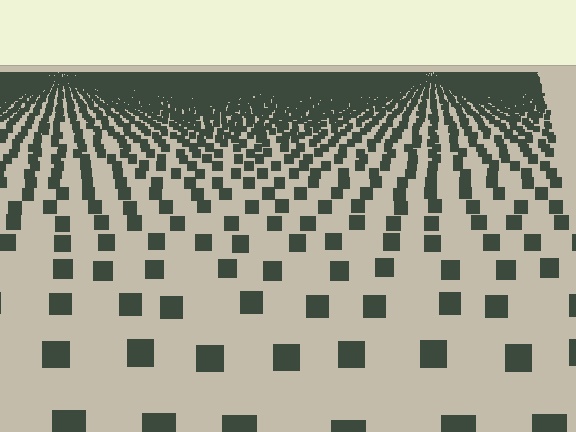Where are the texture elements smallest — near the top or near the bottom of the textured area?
Near the top.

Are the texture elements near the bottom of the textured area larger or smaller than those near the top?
Larger. Near the bottom, elements are closer to the viewer and appear at a bigger on-screen size.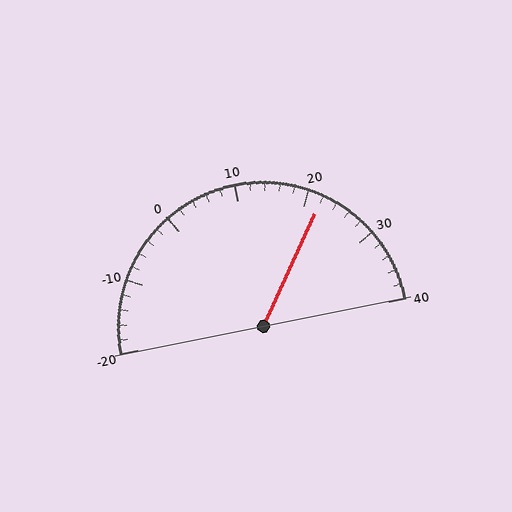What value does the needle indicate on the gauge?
The needle indicates approximately 22.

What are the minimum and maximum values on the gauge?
The gauge ranges from -20 to 40.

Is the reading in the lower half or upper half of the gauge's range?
The reading is in the upper half of the range (-20 to 40).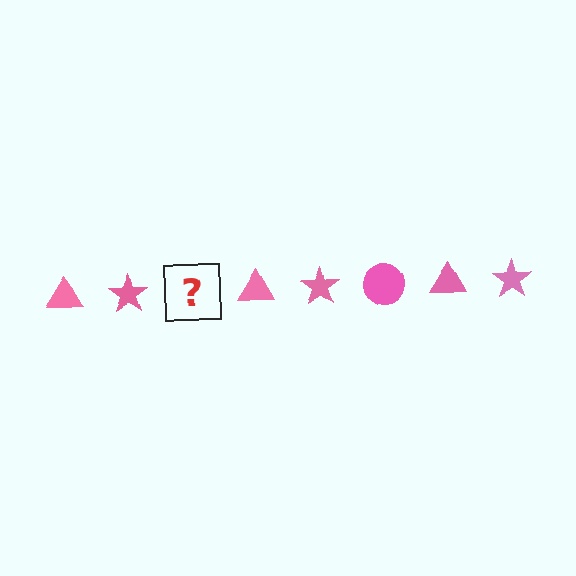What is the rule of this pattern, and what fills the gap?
The rule is that the pattern cycles through triangle, star, circle shapes in pink. The gap should be filled with a pink circle.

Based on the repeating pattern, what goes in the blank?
The blank should be a pink circle.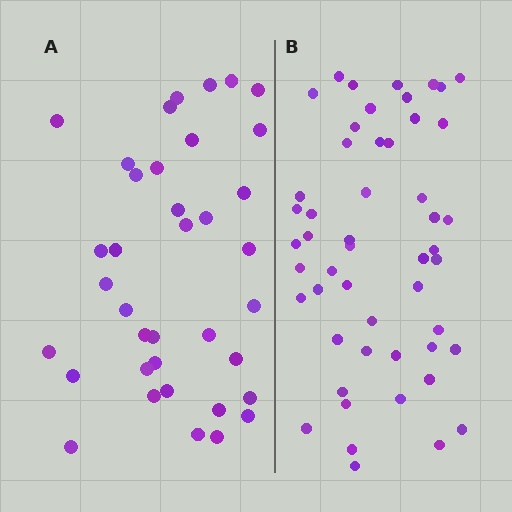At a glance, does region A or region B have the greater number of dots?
Region B (the right region) has more dots.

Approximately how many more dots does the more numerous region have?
Region B has approximately 15 more dots than region A.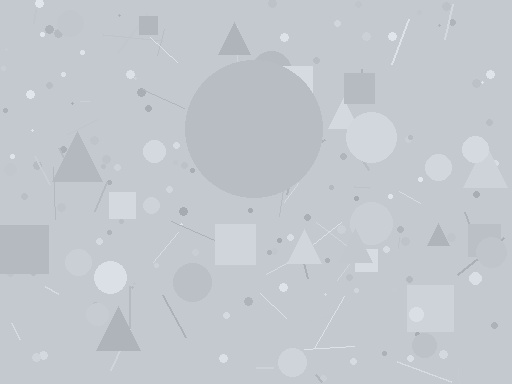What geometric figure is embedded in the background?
A circle is embedded in the background.